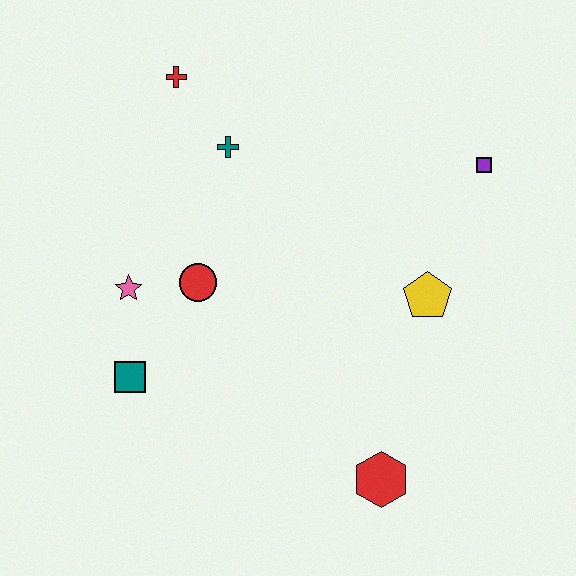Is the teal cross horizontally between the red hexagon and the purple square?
No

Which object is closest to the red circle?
The pink star is closest to the red circle.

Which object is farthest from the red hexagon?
The red cross is farthest from the red hexagon.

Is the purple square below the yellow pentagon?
No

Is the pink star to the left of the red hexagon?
Yes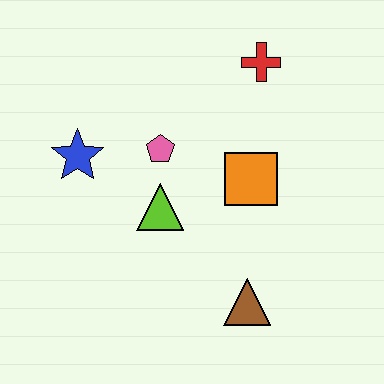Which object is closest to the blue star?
The pink pentagon is closest to the blue star.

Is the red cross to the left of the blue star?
No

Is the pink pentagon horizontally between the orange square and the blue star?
Yes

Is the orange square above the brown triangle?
Yes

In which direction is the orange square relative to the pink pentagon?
The orange square is to the right of the pink pentagon.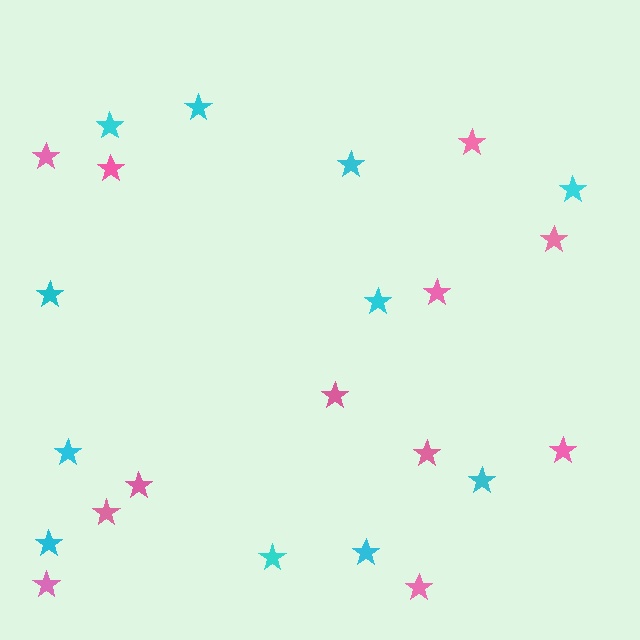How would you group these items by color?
There are 2 groups: one group of cyan stars (11) and one group of pink stars (12).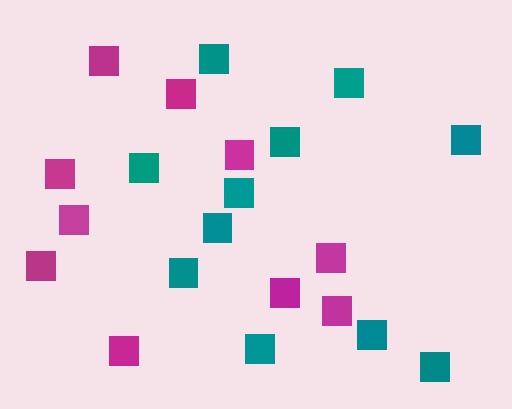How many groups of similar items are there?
There are 2 groups: one group of teal squares (11) and one group of magenta squares (10).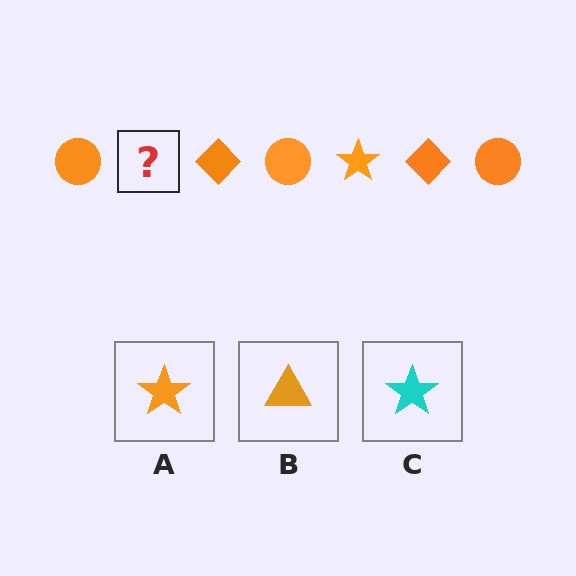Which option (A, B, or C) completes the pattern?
A.